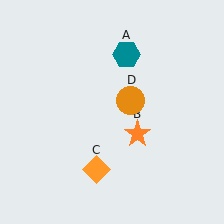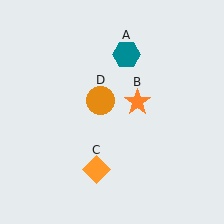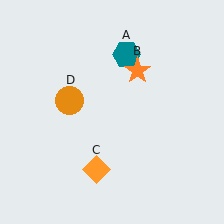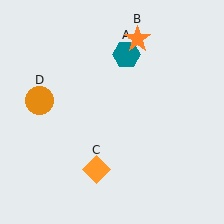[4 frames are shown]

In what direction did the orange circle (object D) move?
The orange circle (object D) moved left.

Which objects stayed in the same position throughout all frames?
Teal hexagon (object A) and orange diamond (object C) remained stationary.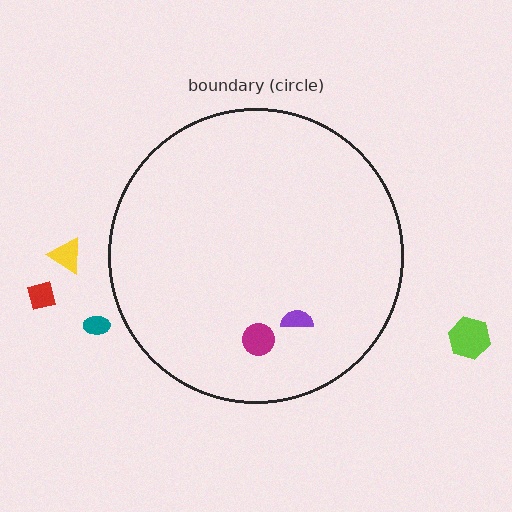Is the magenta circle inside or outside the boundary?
Inside.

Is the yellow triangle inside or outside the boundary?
Outside.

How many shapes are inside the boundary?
2 inside, 4 outside.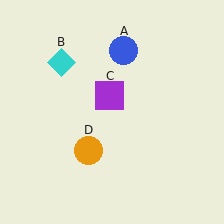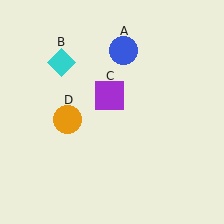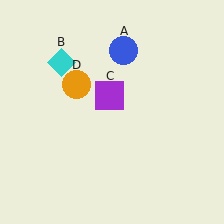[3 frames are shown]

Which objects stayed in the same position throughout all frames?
Blue circle (object A) and cyan diamond (object B) and purple square (object C) remained stationary.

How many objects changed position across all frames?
1 object changed position: orange circle (object D).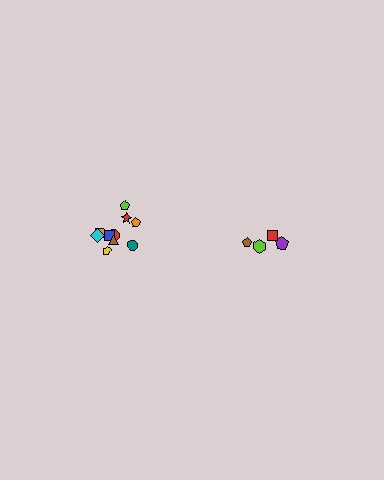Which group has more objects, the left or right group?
The left group.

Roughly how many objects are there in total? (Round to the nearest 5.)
Roughly 15 objects in total.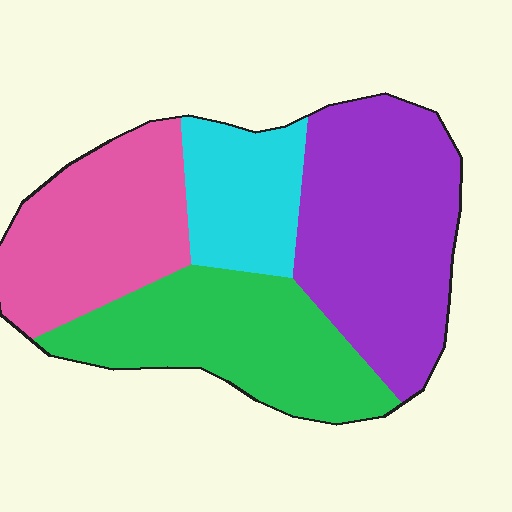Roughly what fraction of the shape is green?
Green covers about 25% of the shape.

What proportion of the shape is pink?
Pink covers 24% of the shape.